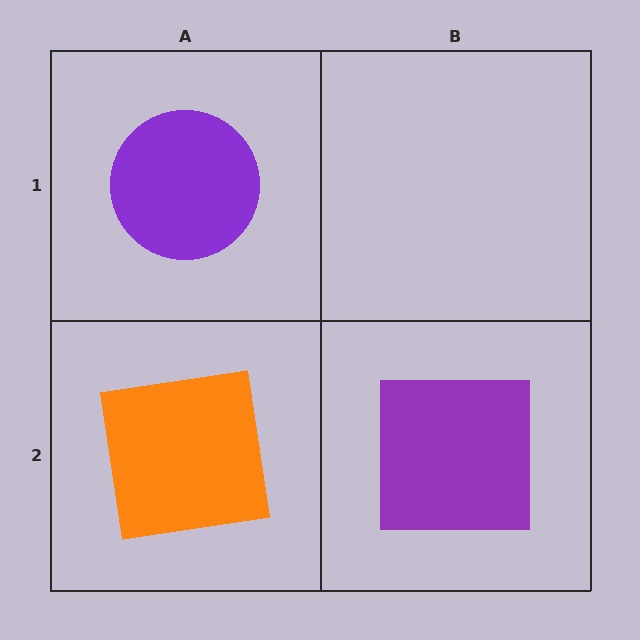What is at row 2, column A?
An orange square.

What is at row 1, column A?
A purple circle.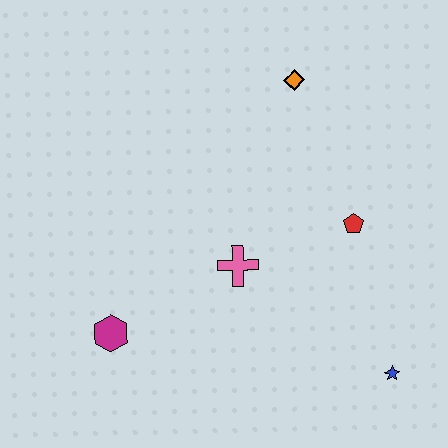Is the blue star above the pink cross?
No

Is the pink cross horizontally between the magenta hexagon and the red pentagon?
Yes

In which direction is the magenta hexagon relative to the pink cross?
The magenta hexagon is to the left of the pink cross.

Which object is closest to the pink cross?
The red pentagon is closest to the pink cross.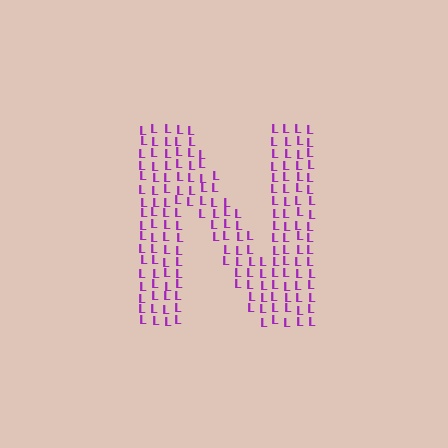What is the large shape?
The large shape is the letter N.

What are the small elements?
The small elements are letter L's.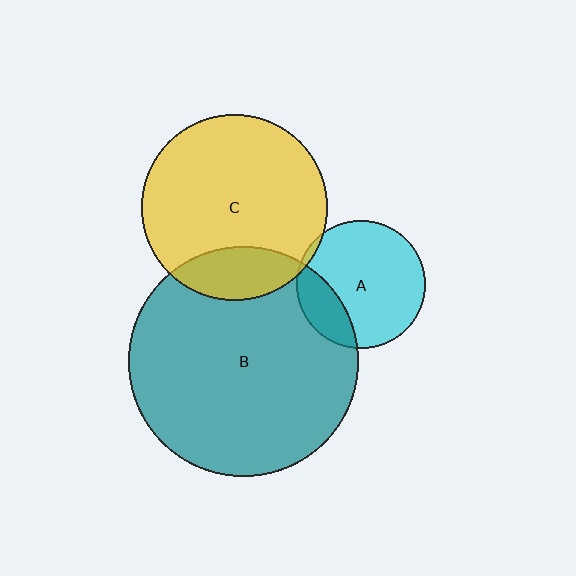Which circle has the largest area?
Circle B (teal).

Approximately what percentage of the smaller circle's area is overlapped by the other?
Approximately 20%.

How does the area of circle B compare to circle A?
Approximately 3.2 times.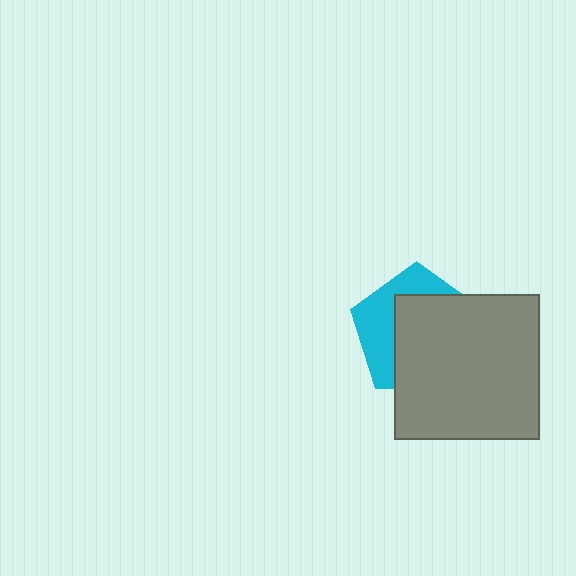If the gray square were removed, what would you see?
You would see the complete cyan pentagon.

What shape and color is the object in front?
The object in front is a gray square.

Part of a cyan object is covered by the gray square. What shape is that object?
It is a pentagon.